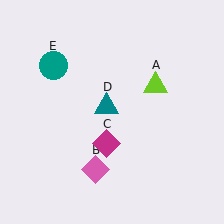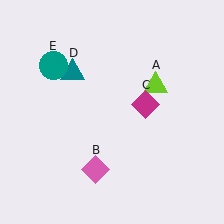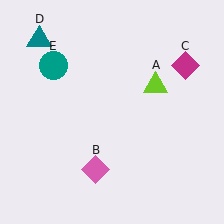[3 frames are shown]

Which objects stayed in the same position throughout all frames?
Lime triangle (object A) and pink diamond (object B) and teal circle (object E) remained stationary.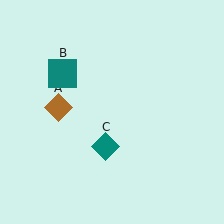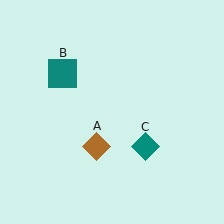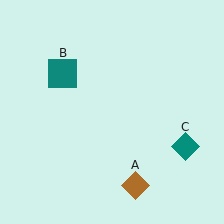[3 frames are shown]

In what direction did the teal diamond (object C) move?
The teal diamond (object C) moved right.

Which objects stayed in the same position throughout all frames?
Teal square (object B) remained stationary.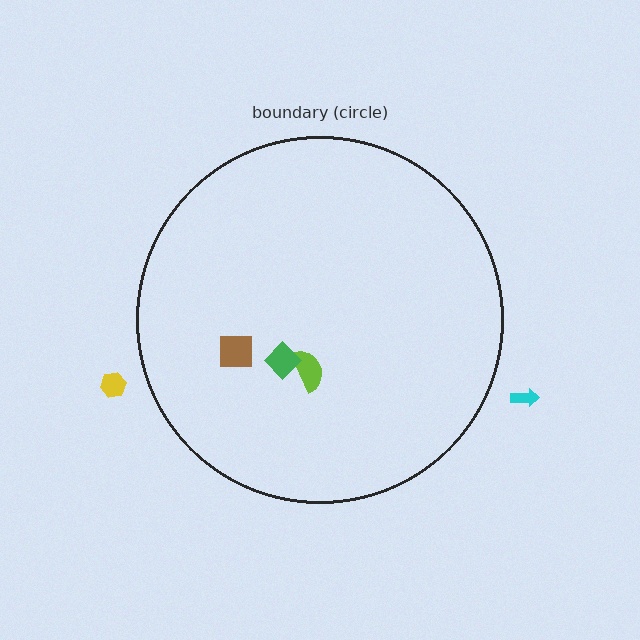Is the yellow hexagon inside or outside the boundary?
Outside.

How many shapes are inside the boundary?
3 inside, 2 outside.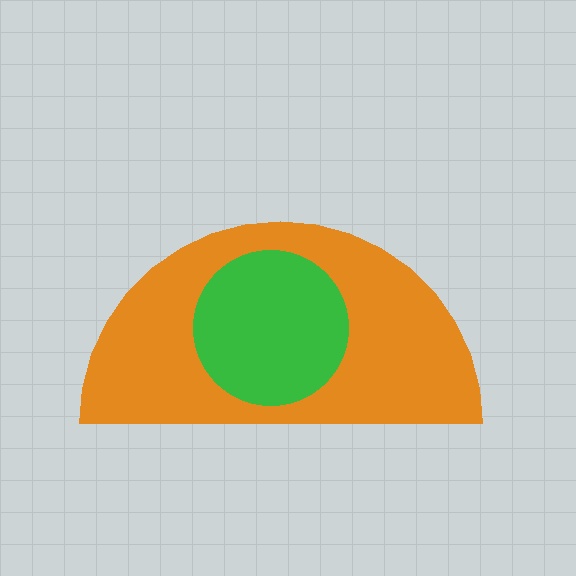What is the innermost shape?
The green circle.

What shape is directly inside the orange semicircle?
The green circle.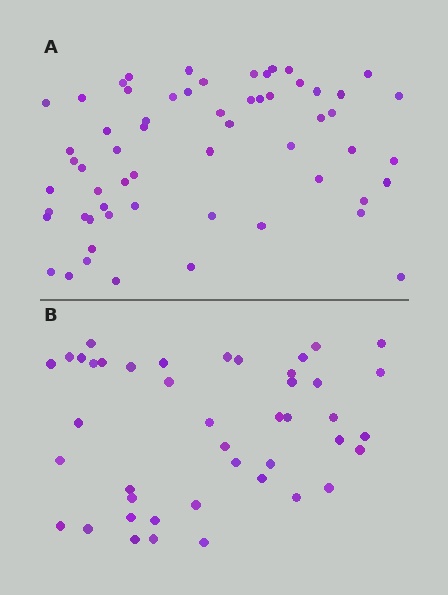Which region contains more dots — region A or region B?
Region A (the top region) has more dots.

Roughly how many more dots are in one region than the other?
Region A has approximately 15 more dots than region B.